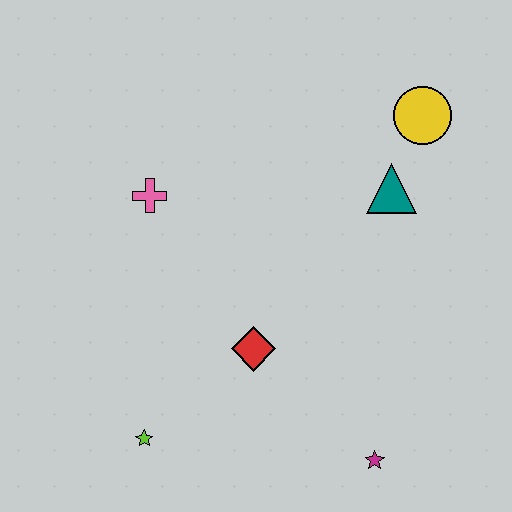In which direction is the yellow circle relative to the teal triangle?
The yellow circle is above the teal triangle.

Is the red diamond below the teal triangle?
Yes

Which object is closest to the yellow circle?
The teal triangle is closest to the yellow circle.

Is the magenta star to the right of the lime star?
Yes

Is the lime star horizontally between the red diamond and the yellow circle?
No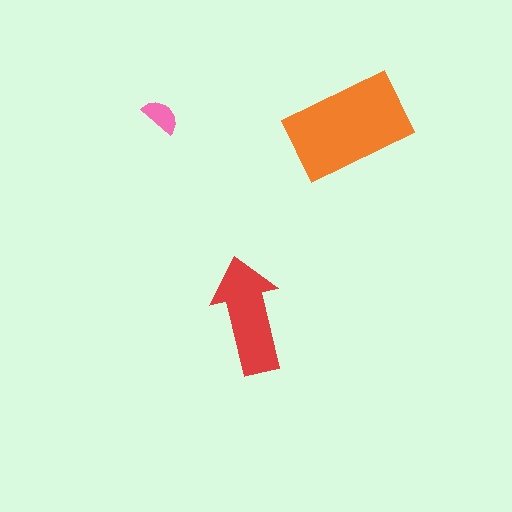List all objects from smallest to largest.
The pink semicircle, the red arrow, the orange rectangle.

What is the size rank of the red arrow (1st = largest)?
2nd.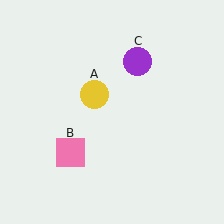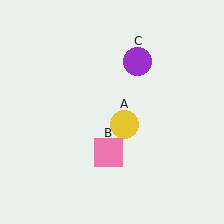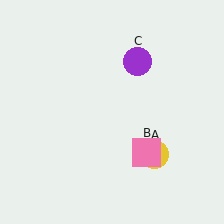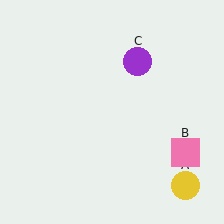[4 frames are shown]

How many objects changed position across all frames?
2 objects changed position: yellow circle (object A), pink square (object B).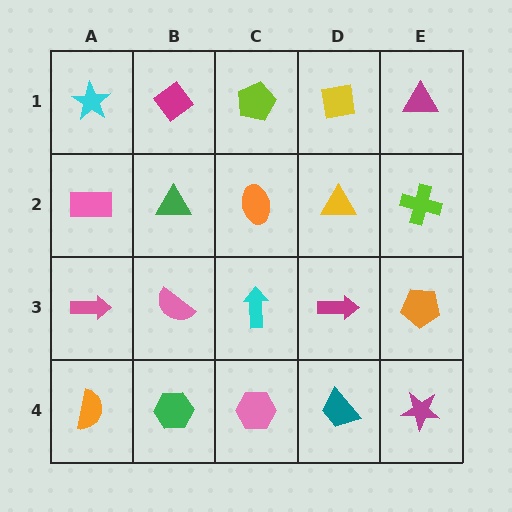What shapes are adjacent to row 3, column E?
A lime cross (row 2, column E), a magenta star (row 4, column E), a magenta arrow (row 3, column D).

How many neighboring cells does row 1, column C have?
3.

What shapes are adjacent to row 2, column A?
A cyan star (row 1, column A), a pink arrow (row 3, column A), a green triangle (row 2, column B).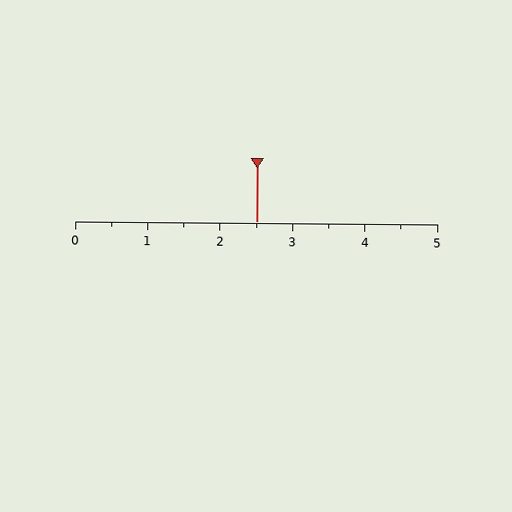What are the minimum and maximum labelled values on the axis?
The axis runs from 0 to 5.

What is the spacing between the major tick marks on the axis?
The major ticks are spaced 1 apart.